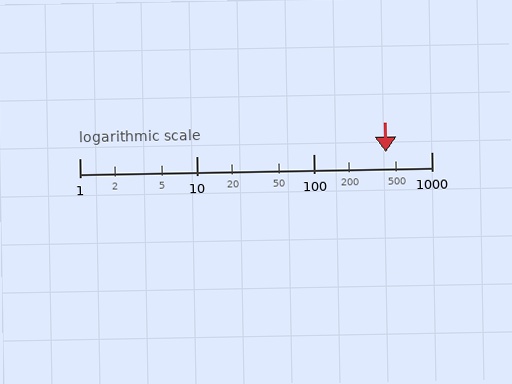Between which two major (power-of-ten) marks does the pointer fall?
The pointer is between 100 and 1000.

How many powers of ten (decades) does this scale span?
The scale spans 3 decades, from 1 to 1000.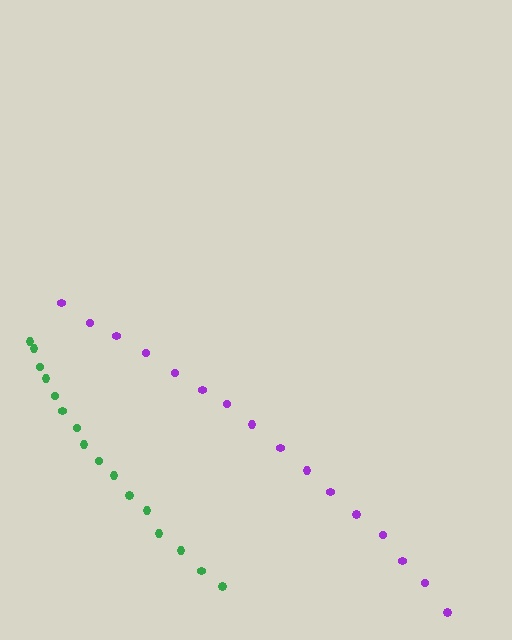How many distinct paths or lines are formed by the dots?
There are 2 distinct paths.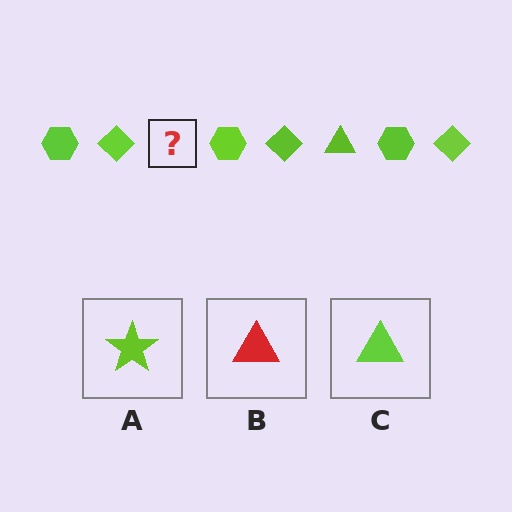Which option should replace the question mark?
Option C.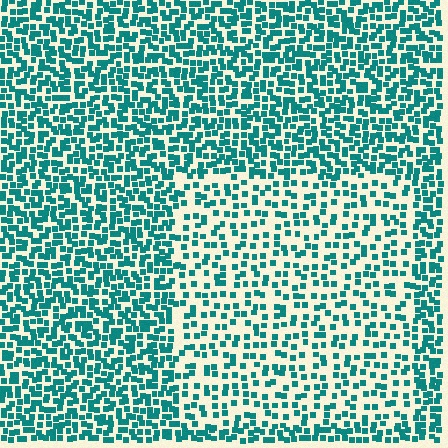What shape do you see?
I see a rectangle.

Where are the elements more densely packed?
The elements are more densely packed outside the rectangle boundary.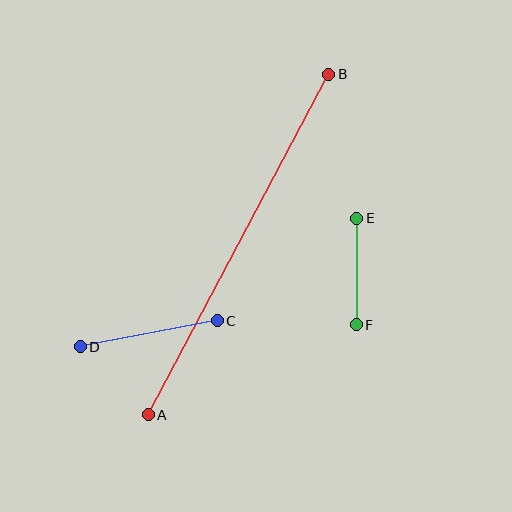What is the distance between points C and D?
The distance is approximately 140 pixels.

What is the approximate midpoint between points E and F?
The midpoint is at approximately (357, 272) pixels.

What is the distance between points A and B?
The distance is approximately 386 pixels.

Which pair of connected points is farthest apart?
Points A and B are farthest apart.